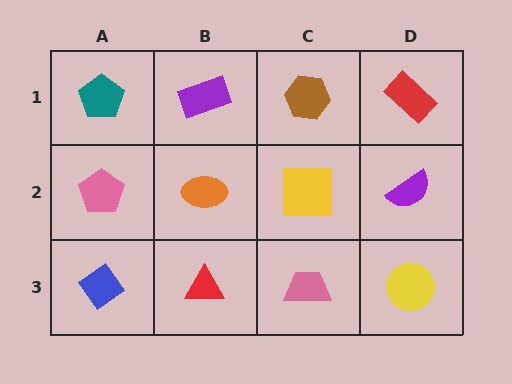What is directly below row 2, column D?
A yellow circle.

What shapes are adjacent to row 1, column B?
An orange ellipse (row 2, column B), a teal pentagon (row 1, column A), a brown hexagon (row 1, column C).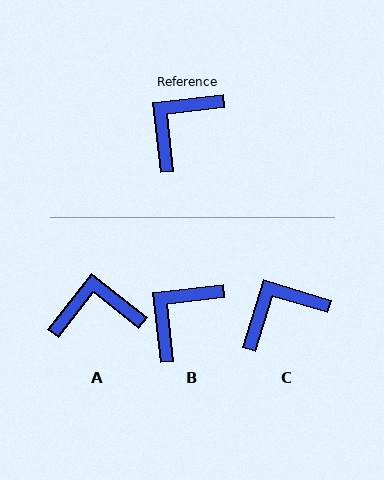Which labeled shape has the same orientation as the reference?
B.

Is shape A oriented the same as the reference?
No, it is off by about 45 degrees.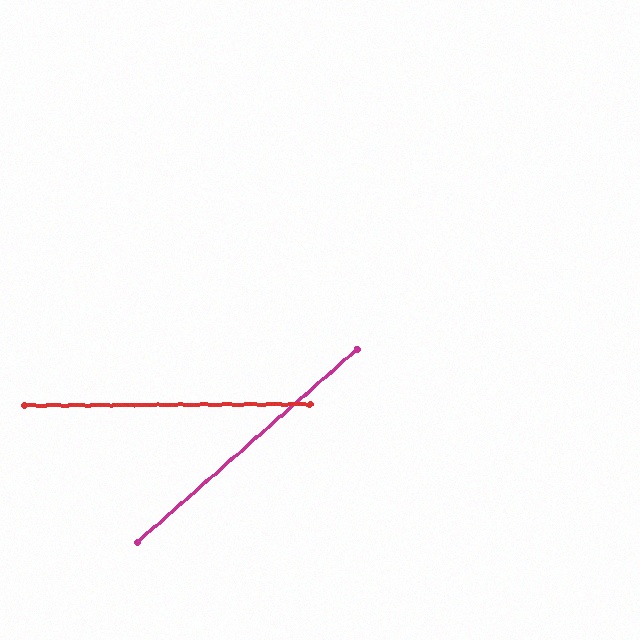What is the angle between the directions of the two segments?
Approximately 41 degrees.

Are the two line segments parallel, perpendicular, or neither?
Neither parallel nor perpendicular — they differ by about 41°.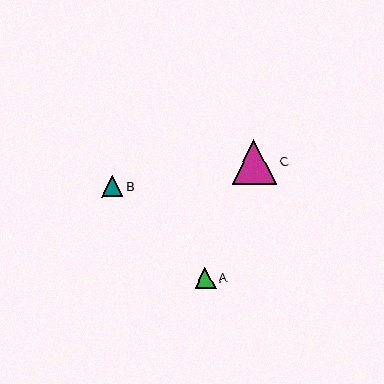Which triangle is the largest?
Triangle C is the largest with a size of approximately 44 pixels.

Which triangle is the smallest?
Triangle B is the smallest with a size of approximately 21 pixels.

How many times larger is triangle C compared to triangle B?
Triangle C is approximately 2.1 times the size of triangle B.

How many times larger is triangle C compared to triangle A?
Triangle C is approximately 2.1 times the size of triangle A.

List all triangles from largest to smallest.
From largest to smallest: C, A, B.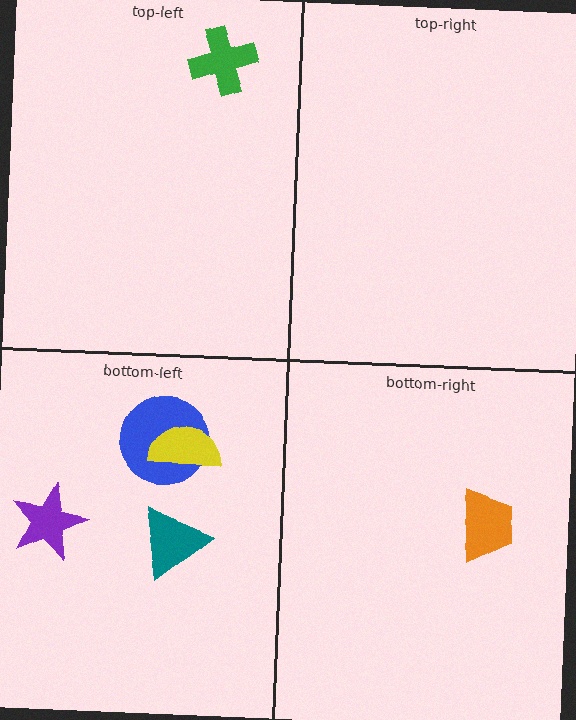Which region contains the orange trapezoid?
The bottom-right region.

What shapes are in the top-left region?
The green cross.